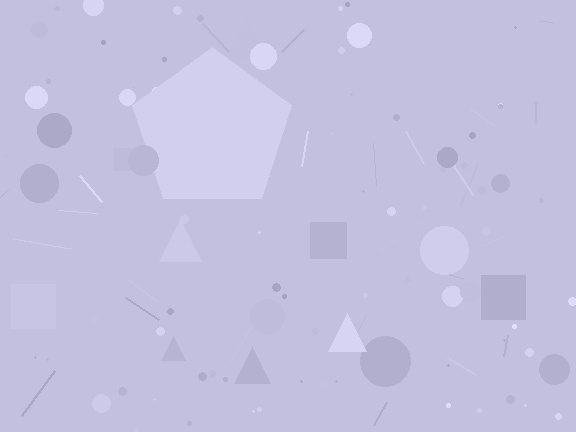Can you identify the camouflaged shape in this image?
The camouflaged shape is a pentagon.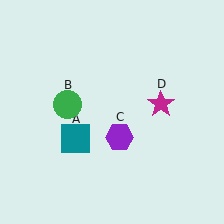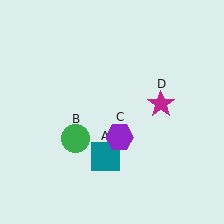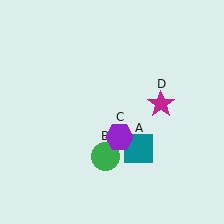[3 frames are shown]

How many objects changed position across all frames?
2 objects changed position: teal square (object A), green circle (object B).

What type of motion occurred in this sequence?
The teal square (object A), green circle (object B) rotated counterclockwise around the center of the scene.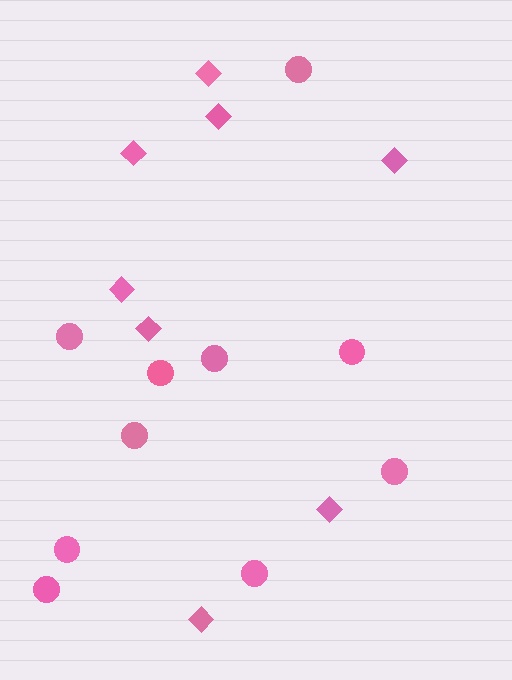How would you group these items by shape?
There are 2 groups: one group of diamonds (8) and one group of circles (10).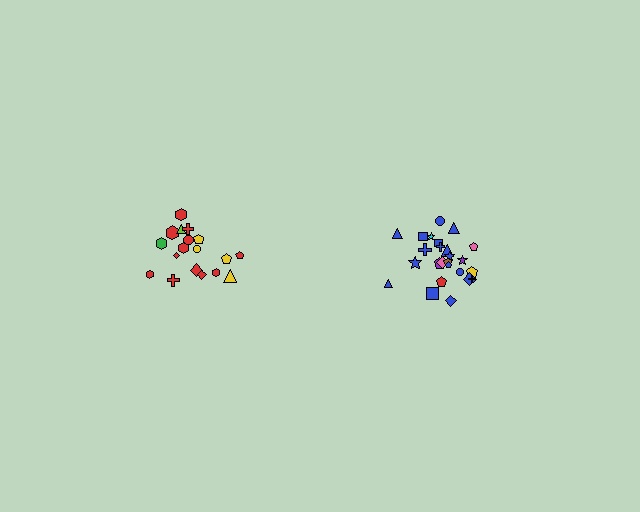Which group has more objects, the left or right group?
The right group.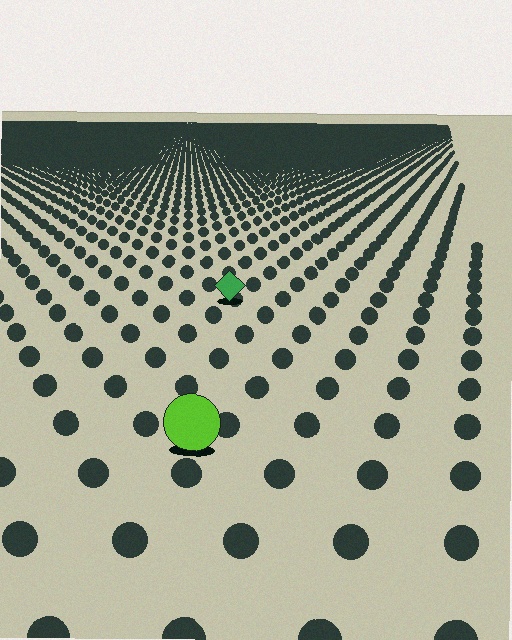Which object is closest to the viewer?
The lime circle is closest. The texture marks near it are larger and more spread out.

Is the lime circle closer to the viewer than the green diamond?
Yes. The lime circle is closer — you can tell from the texture gradient: the ground texture is coarser near it.